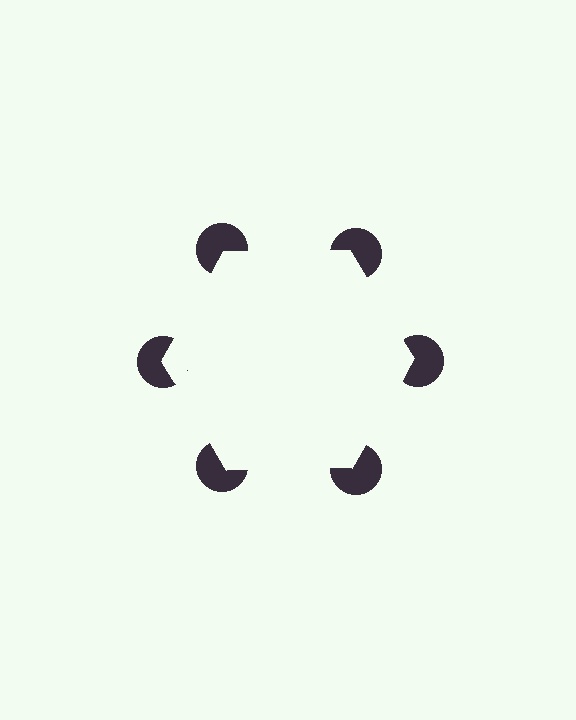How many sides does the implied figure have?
6 sides.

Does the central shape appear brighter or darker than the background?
It typically appears slightly brighter than the background, even though no actual brightness change is drawn.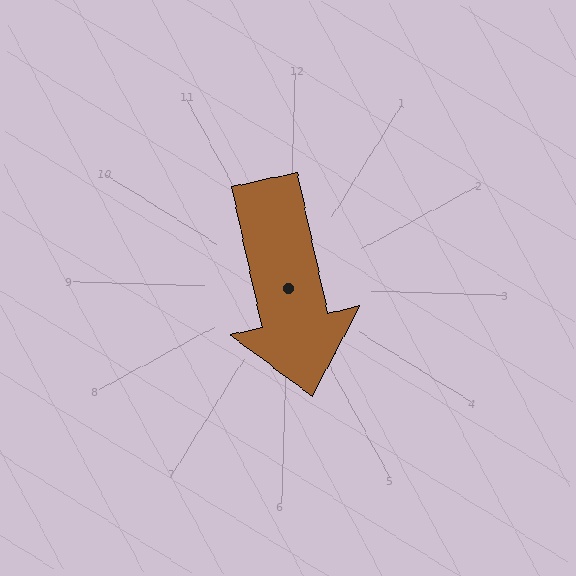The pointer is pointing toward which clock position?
Roughly 6 o'clock.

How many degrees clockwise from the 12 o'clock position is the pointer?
Approximately 166 degrees.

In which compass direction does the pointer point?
South.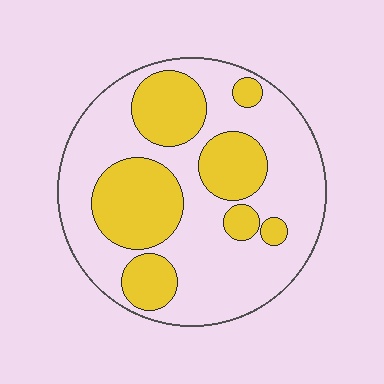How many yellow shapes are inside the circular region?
7.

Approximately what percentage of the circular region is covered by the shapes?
Approximately 35%.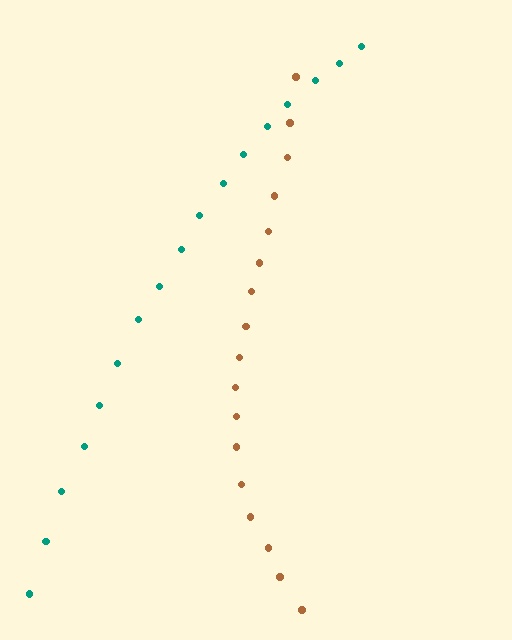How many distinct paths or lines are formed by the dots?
There are 2 distinct paths.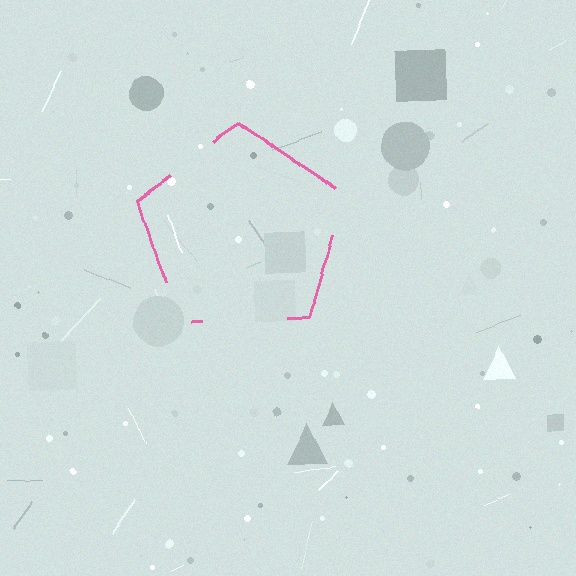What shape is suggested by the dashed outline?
The dashed outline suggests a pentagon.